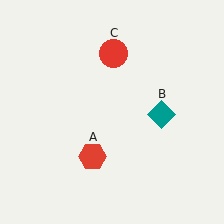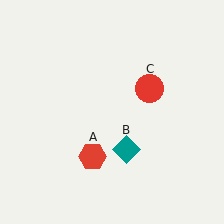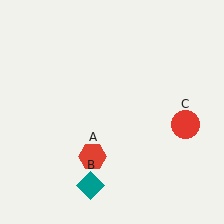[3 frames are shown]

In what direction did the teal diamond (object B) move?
The teal diamond (object B) moved down and to the left.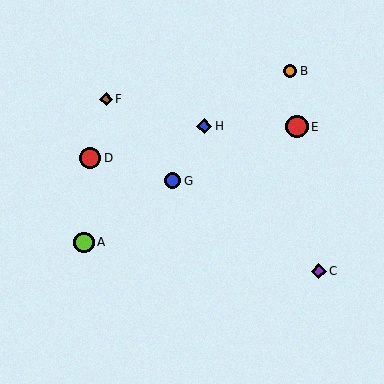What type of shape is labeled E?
Shape E is a red circle.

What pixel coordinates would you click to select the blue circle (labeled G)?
Click at (172, 181) to select the blue circle G.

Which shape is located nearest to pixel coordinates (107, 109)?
The brown diamond (labeled F) at (106, 99) is nearest to that location.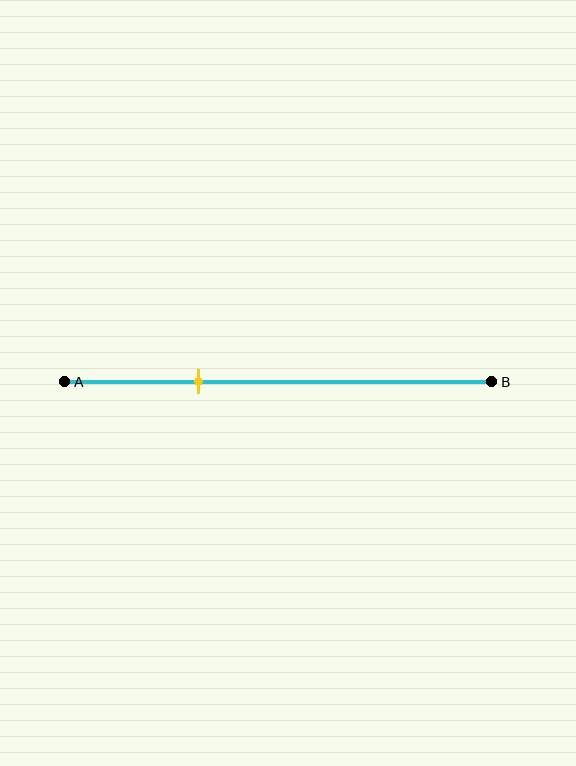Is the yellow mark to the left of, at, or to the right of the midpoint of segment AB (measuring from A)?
The yellow mark is to the left of the midpoint of segment AB.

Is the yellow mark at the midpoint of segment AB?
No, the mark is at about 30% from A, not at the 50% midpoint.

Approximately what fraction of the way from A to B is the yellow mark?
The yellow mark is approximately 30% of the way from A to B.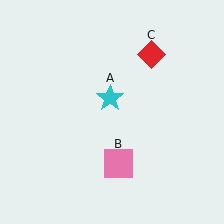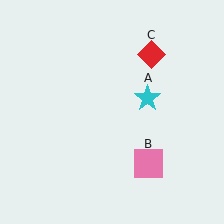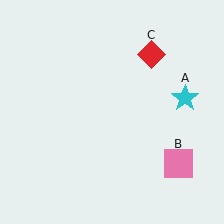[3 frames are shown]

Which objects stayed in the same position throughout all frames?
Red diamond (object C) remained stationary.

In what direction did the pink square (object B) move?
The pink square (object B) moved right.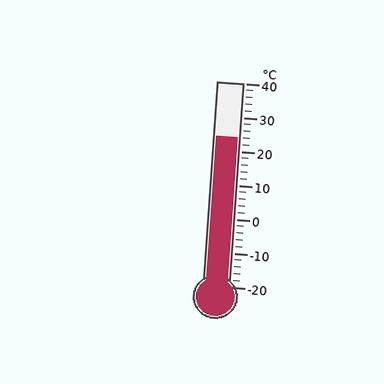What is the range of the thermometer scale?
The thermometer scale ranges from -20°C to 40°C.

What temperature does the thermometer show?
The thermometer shows approximately 24°C.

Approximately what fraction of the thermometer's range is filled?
The thermometer is filled to approximately 75% of its range.